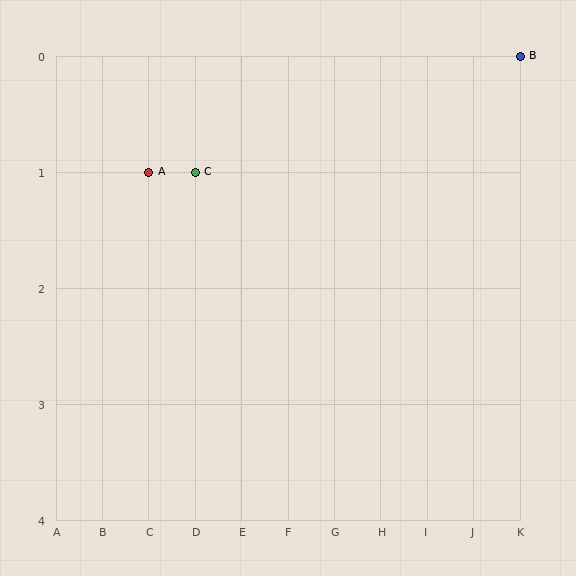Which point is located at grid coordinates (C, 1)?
Point A is at (C, 1).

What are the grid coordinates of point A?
Point A is at grid coordinates (C, 1).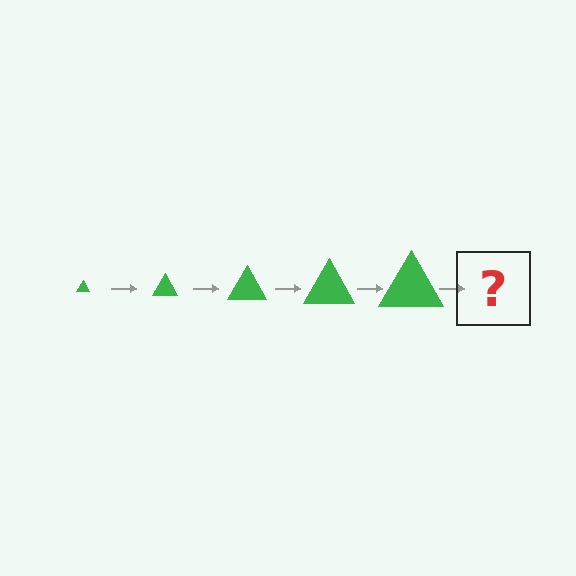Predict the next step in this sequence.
The next step is a green triangle, larger than the previous one.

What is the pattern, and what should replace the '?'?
The pattern is that the triangle gets progressively larger each step. The '?' should be a green triangle, larger than the previous one.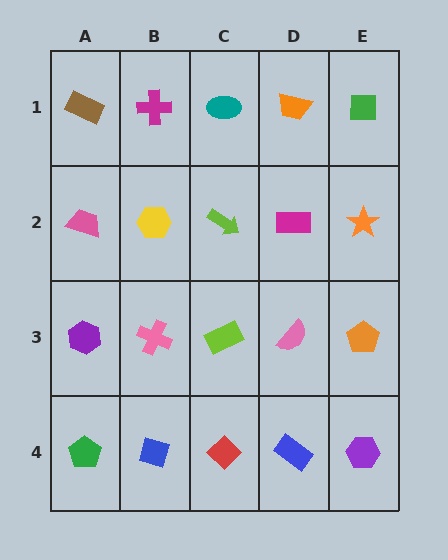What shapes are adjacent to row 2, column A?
A brown rectangle (row 1, column A), a purple hexagon (row 3, column A), a yellow hexagon (row 2, column B).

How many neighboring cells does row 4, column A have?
2.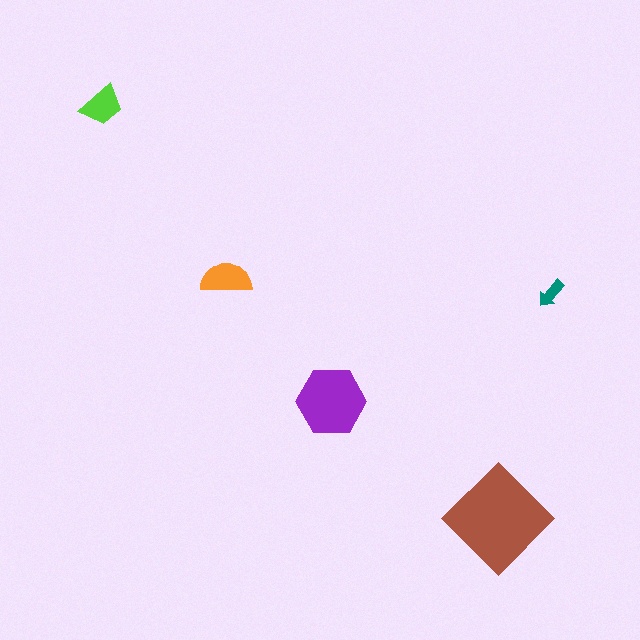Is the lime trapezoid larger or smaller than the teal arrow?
Larger.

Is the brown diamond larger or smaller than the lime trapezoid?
Larger.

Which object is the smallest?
The teal arrow.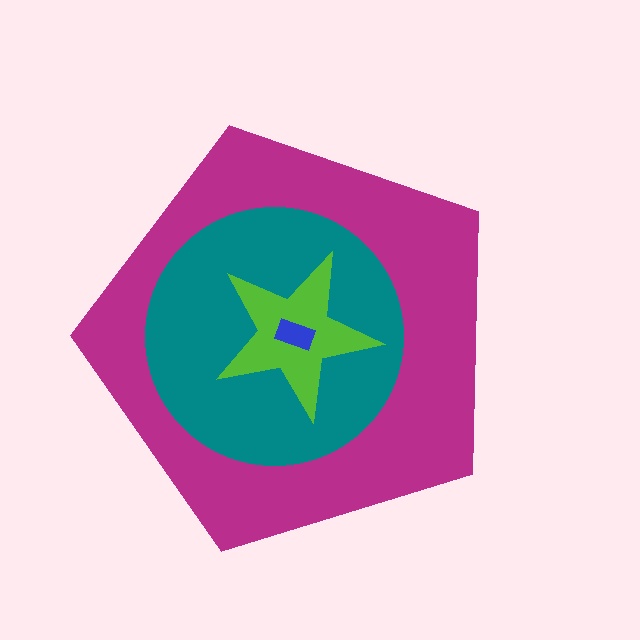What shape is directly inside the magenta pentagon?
The teal circle.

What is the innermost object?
The blue rectangle.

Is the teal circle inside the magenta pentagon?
Yes.